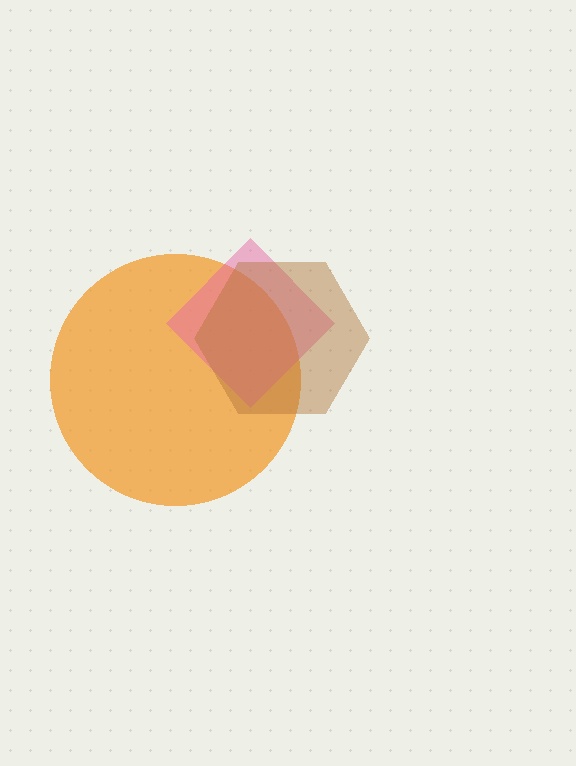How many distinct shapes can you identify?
There are 3 distinct shapes: an orange circle, a pink diamond, a brown hexagon.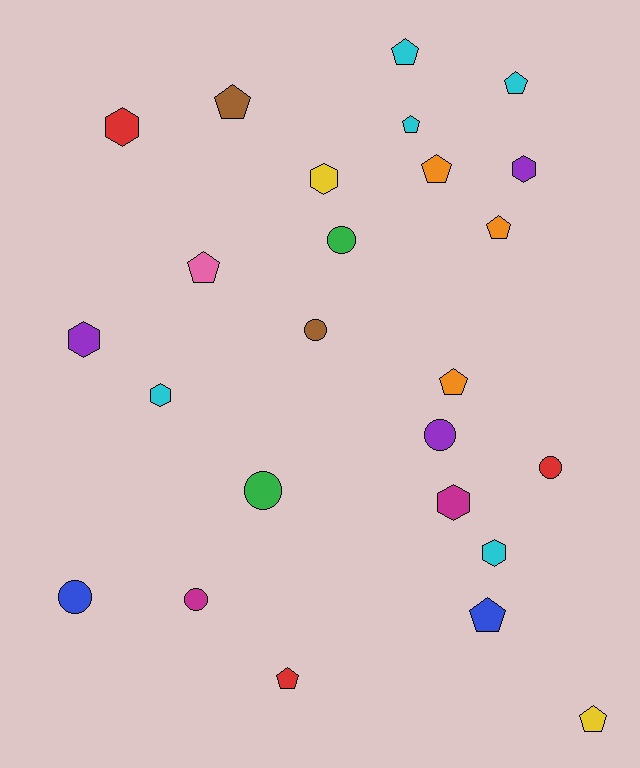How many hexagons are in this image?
There are 7 hexagons.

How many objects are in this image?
There are 25 objects.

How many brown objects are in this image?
There are 2 brown objects.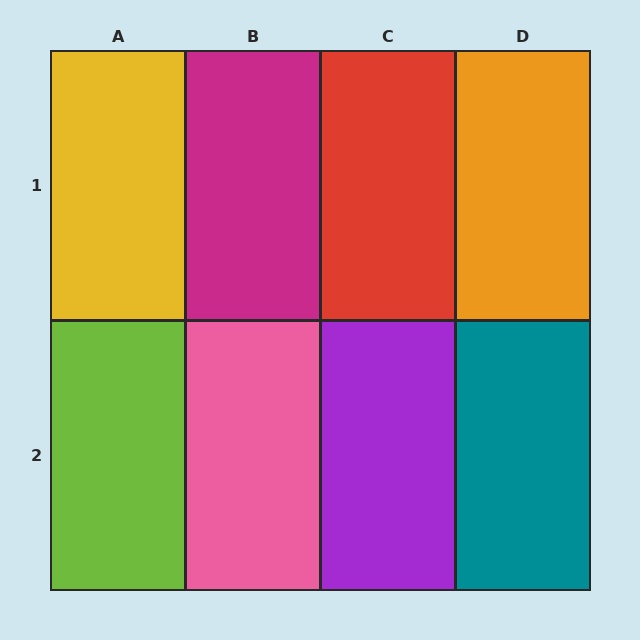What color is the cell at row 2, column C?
Purple.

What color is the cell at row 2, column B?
Pink.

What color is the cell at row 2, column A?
Lime.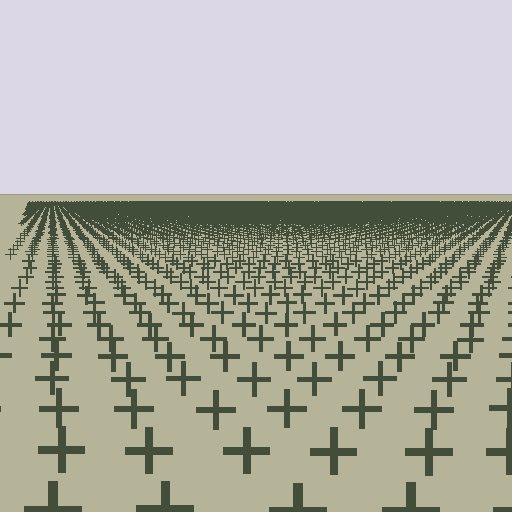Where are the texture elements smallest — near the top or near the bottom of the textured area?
Near the top.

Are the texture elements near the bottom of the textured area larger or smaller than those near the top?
Larger. Near the bottom, elements are closer to the viewer and appear at a bigger on-screen size.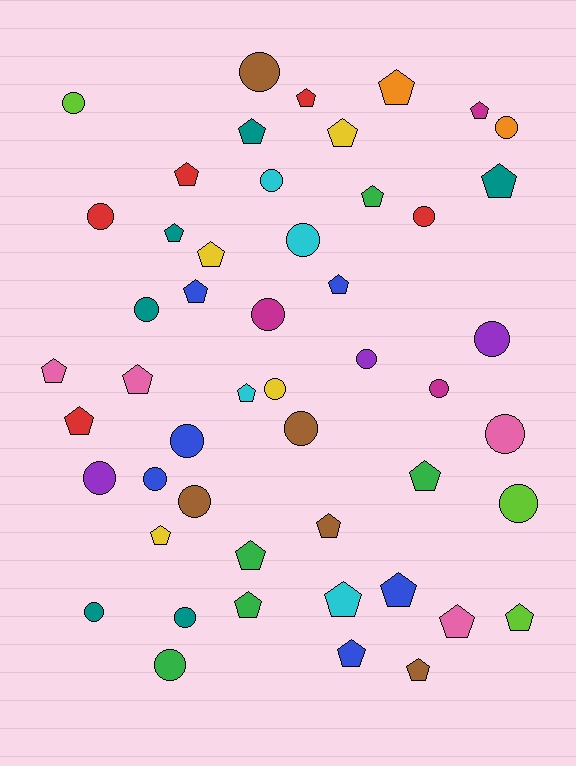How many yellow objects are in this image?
There are 4 yellow objects.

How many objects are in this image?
There are 50 objects.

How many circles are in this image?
There are 23 circles.